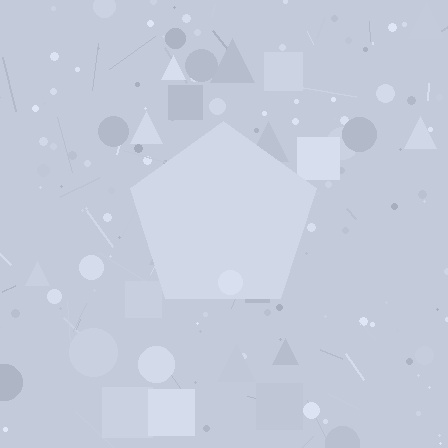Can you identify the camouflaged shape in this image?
The camouflaged shape is a pentagon.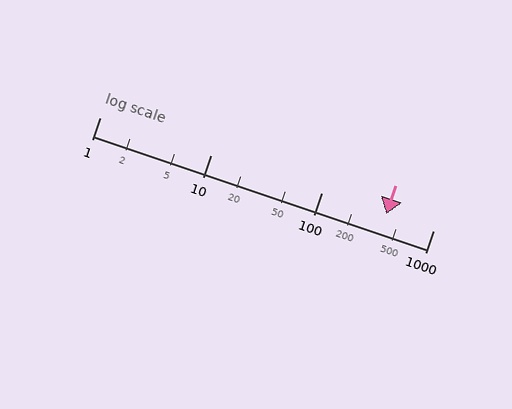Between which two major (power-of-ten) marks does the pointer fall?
The pointer is between 100 and 1000.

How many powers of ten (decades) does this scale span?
The scale spans 3 decades, from 1 to 1000.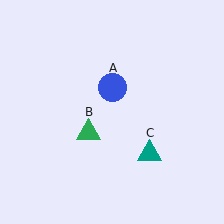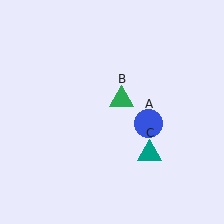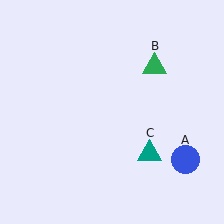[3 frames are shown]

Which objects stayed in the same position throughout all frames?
Teal triangle (object C) remained stationary.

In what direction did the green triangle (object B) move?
The green triangle (object B) moved up and to the right.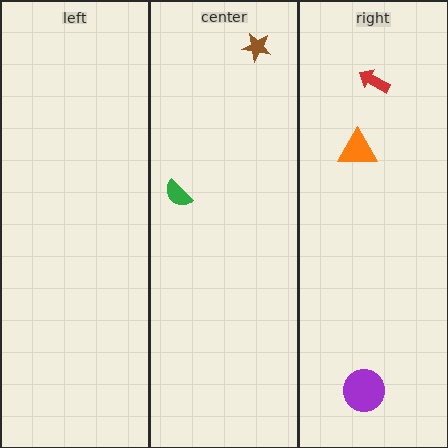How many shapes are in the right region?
3.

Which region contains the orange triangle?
The right region.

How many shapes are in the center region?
2.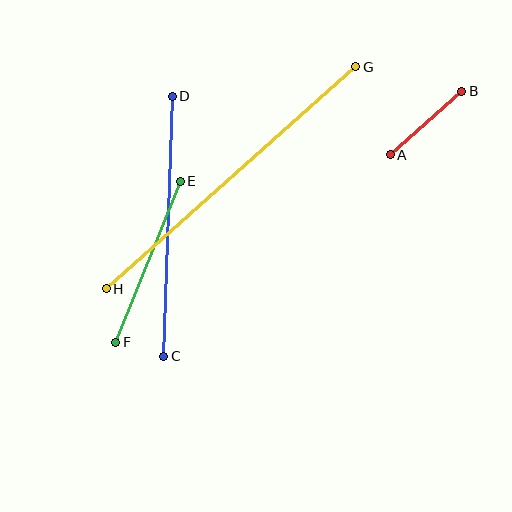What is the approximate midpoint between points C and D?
The midpoint is at approximately (168, 226) pixels.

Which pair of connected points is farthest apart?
Points G and H are farthest apart.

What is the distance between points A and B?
The distance is approximately 96 pixels.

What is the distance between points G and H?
The distance is approximately 334 pixels.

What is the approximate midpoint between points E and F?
The midpoint is at approximately (148, 262) pixels.